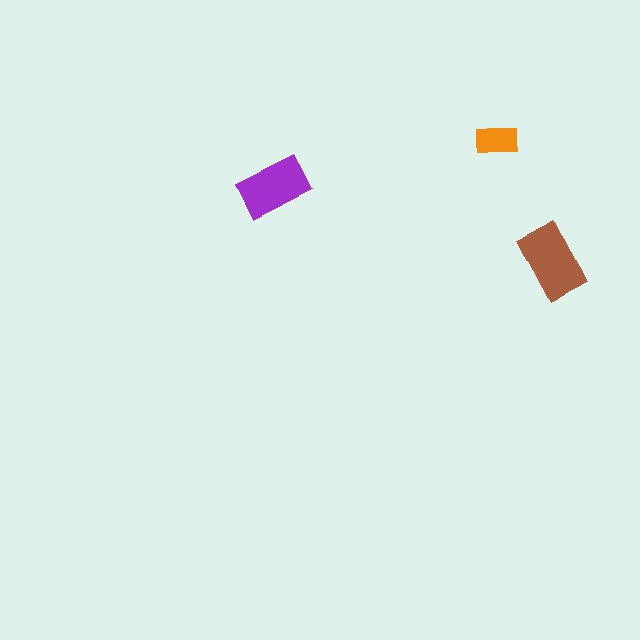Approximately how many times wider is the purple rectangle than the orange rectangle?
About 1.5 times wider.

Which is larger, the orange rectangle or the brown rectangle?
The brown one.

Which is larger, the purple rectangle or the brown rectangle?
The brown one.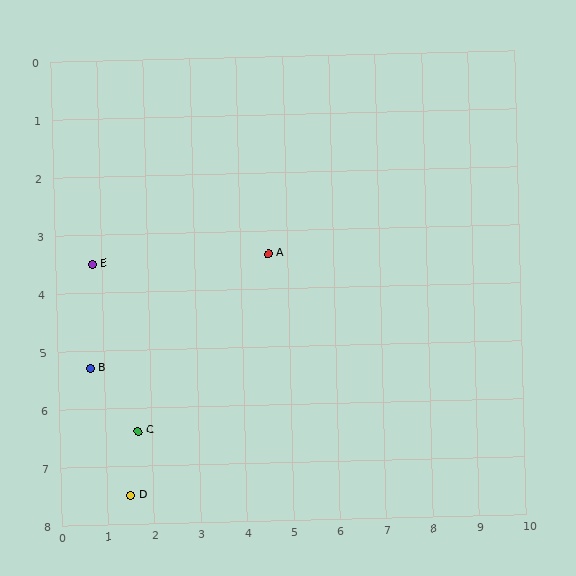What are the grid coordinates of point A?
Point A is at approximately (4.6, 3.4).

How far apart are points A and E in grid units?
Points A and E are about 3.8 grid units apart.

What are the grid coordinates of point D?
Point D is at approximately (1.5, 7.5).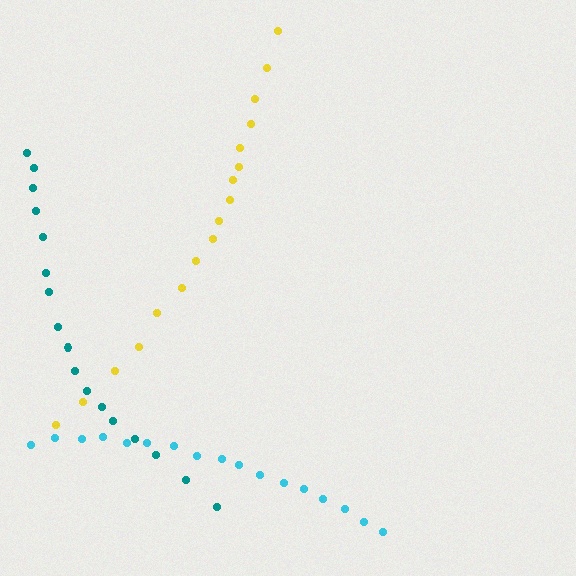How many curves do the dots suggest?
There are 3 distinct paths.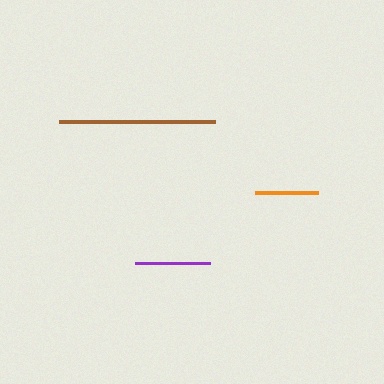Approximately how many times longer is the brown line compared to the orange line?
The brown line is approximately 2.5 times the length of the orange line.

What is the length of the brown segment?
The brown segment is approximately 156 pixels long.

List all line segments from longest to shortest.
From longest to shortest: brown, purple, orange.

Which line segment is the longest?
The brown line is the longest at approximately 156 pixels.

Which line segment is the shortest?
The orange line is the shortest at approximately 63 pixels.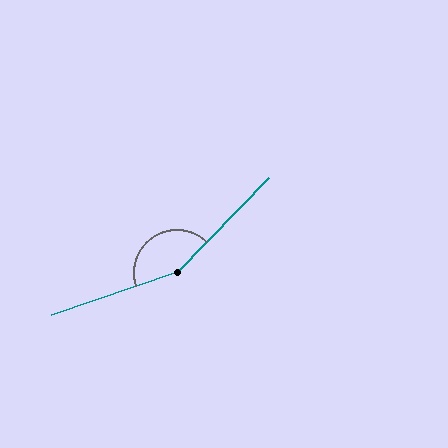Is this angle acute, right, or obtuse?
It is obtuse.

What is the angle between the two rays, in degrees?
Approximately 153 degrees.